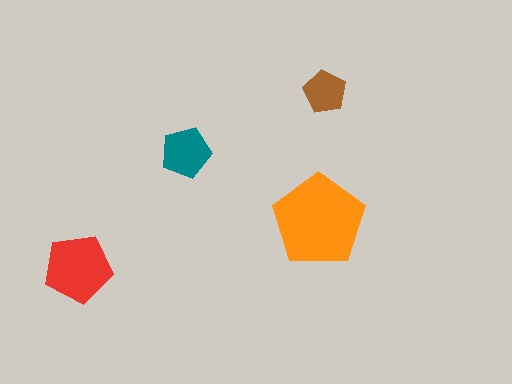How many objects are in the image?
There are 4 objects in the image.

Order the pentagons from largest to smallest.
the orange one, the red one, the teal one, the brown one.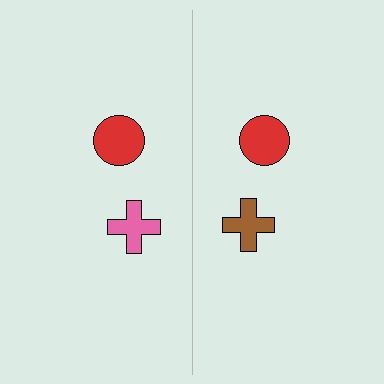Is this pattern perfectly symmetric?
No, the pattern is not perfectly symmetric. The brown cross on the right side breaks the symmetry — its mirror counterpart is pink.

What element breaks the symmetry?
The brown cross on the right side breaks the symmetry — its mirror counterpart is pink.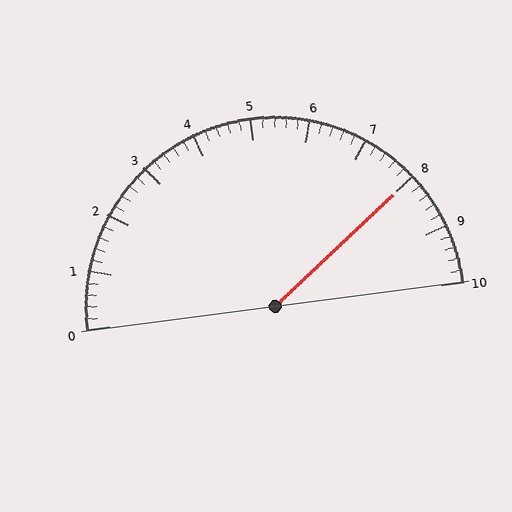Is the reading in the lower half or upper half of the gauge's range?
The reading is in the upper half of the range (0 to 10).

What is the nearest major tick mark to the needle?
The nearest major tick mark is 8.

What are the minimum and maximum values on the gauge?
The gauge ranges from 0 to 10.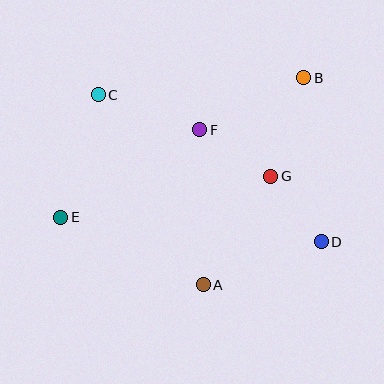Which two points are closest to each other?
Points D and G are closest to each other.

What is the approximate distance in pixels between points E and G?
The distance between E and G is approximately 214 pixels.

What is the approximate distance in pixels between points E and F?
The distance between E and F is approximately 164 pixels.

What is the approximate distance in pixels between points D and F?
The distance between D and F is approximately 165 pixels.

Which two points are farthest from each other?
Points B and E are farthest from each other.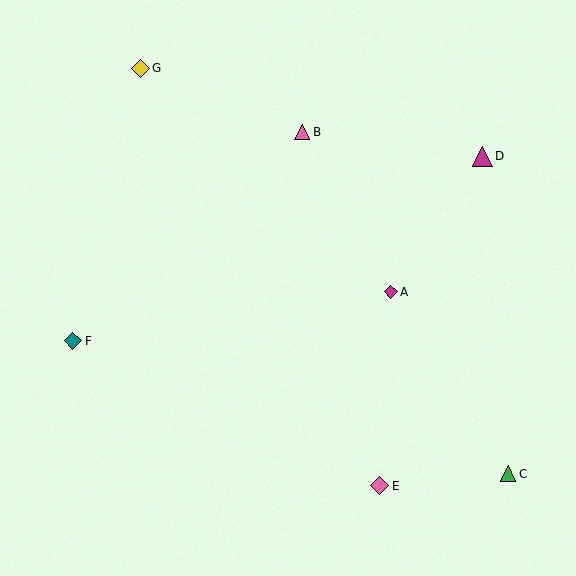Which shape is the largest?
The magenta triangle (labeled D) is the largest.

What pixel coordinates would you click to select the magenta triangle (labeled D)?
Click at (482, 156) to select the magenta triangle D.